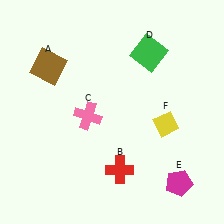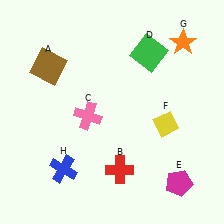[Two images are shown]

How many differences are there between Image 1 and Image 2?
There are 2 differences between the two images.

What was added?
An orange star (G), a blue cross (H) were added in Image 2.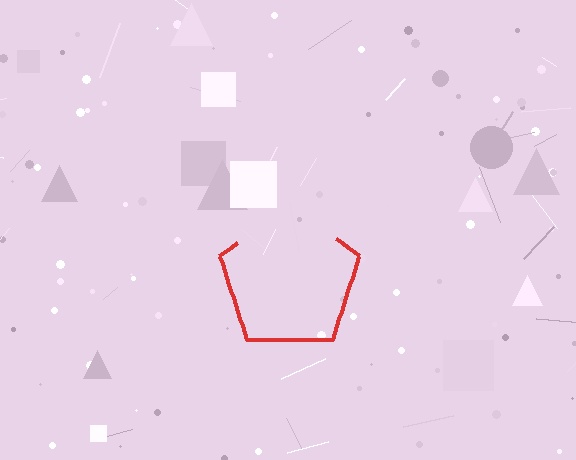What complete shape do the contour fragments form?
The contour fragments form a pentagon.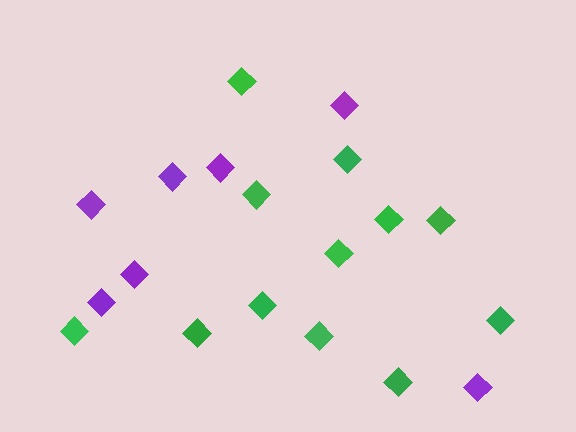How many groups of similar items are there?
There are 2 groups: one group of purple diamonds (7) and one group of green diamonds (12).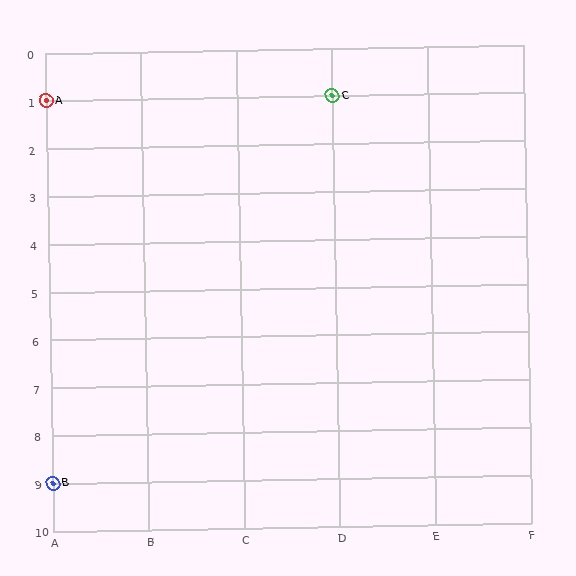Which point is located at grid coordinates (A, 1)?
Point A is at (A, 1).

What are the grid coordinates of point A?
Point A is at grid coordinates (A, 1).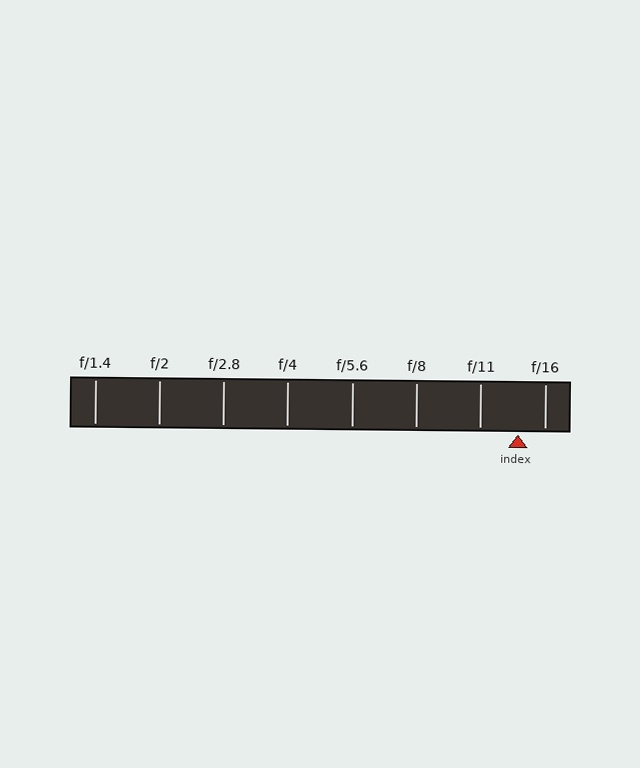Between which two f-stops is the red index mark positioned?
The index mark is between f/11 and f/16.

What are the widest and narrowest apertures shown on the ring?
The widest aperture shown is f/1.4 and the narrowest is f/16.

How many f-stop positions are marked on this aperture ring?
There are 8 f-stop positions marked.